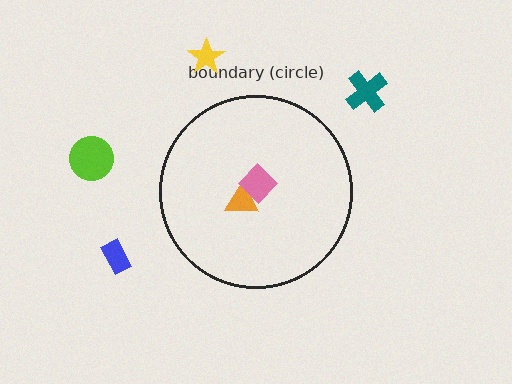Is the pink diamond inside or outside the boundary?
Inside.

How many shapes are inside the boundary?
2 inside, 4 outside.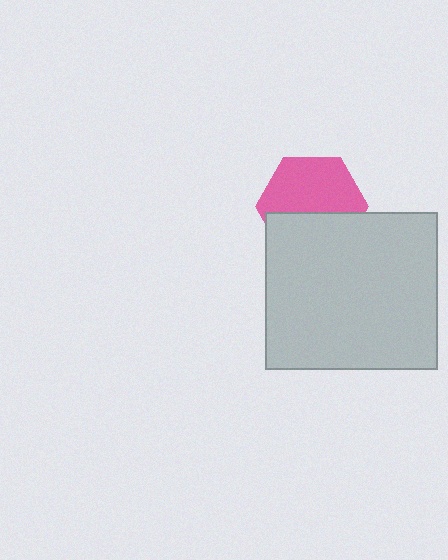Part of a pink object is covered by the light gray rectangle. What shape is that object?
It is a hexagon.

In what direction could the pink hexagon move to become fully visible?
The pink hexagon could move up. That would shift it out from behind the light gray rectangle entirely.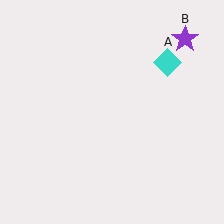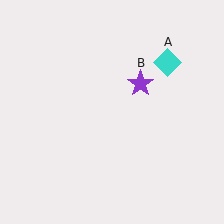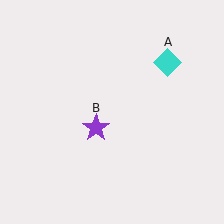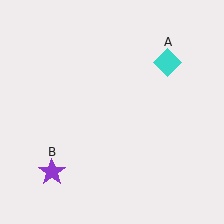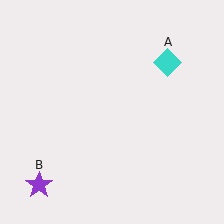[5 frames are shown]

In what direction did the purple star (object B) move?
The purple star (object B) moved down and to the left.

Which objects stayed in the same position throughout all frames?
Cyan diamond (object A) remained stationary.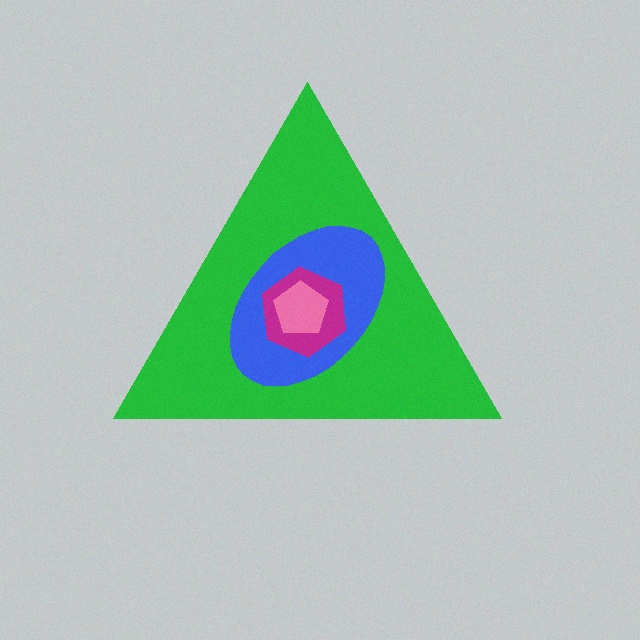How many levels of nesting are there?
4.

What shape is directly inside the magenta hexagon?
The pink pentagon.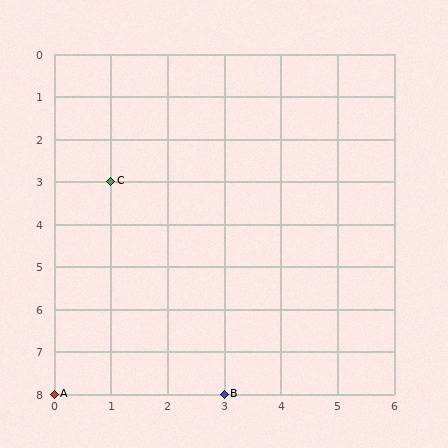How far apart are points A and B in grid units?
Points A and B are 3 columns apart.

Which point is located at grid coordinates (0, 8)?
Point A is at (0, 8).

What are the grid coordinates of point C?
Point C is at grid coordinates (1, 3).